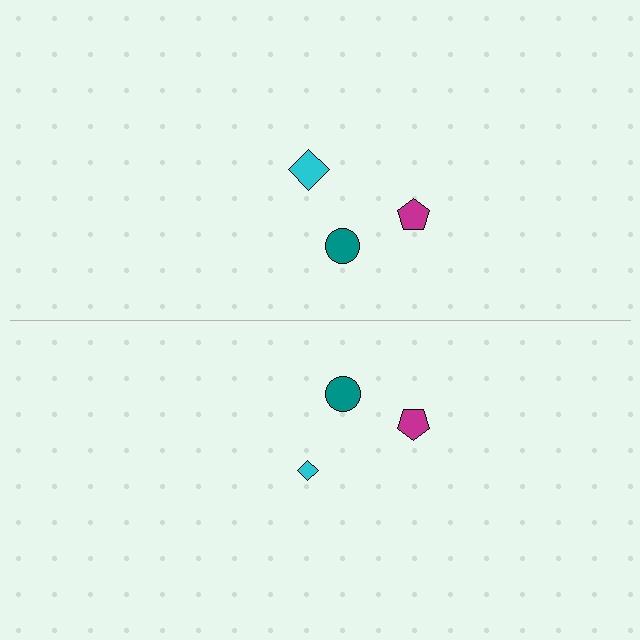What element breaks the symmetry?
The cyan diamond on the bottom side has a different size than its mirror counterpart.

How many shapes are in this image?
There are 6 shapes in this image.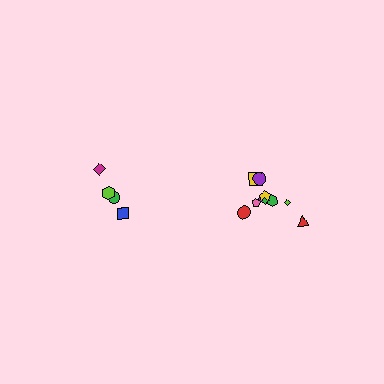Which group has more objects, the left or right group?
The right group.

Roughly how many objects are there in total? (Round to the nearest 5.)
Roughly 15 objects in total.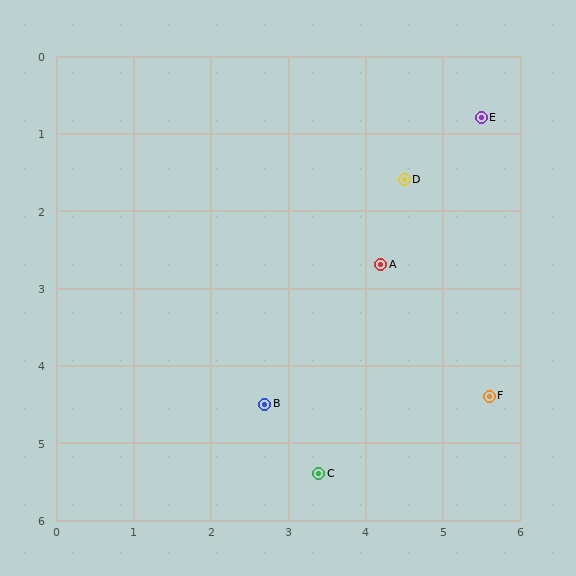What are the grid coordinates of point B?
Point B is at approximately (2.7, 4.5).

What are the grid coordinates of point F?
Point F is at approximately (5.6, 4.4).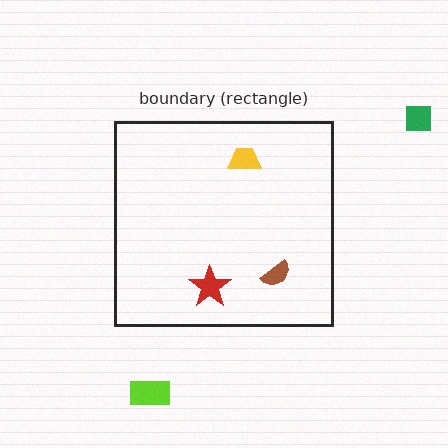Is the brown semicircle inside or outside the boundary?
Inside.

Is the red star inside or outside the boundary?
Inside.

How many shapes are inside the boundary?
3 inside, 2 outside.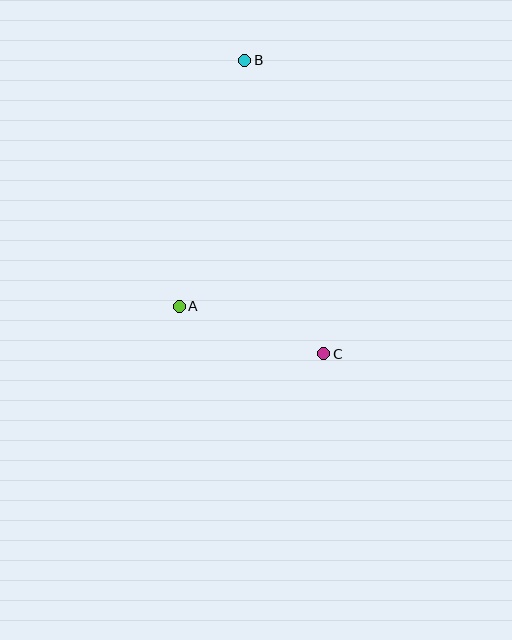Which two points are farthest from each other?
Points B and C are farthest from each other.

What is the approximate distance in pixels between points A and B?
The distance between A and B is approximately 255 pixels.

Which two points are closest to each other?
Points A and C are closest to each other.